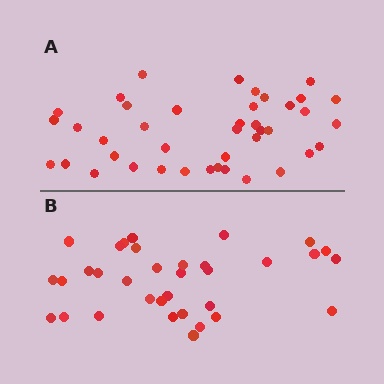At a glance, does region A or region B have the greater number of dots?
Region A (the top region) has more dots.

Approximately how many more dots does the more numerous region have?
Region A has roughly 8 or so more dots than region B.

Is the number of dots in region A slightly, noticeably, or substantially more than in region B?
Region A has only slightly more — the two regions are fairly close. The ratio is roughly 1.2 to 1.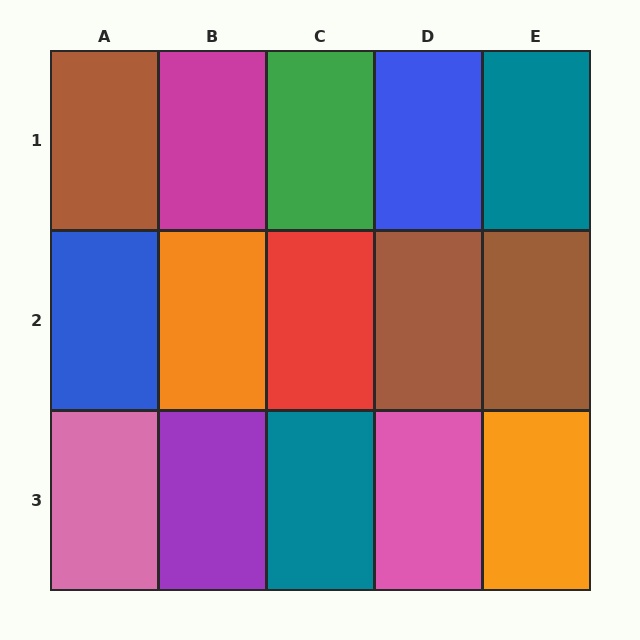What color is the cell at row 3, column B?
Purple.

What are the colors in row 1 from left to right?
Brown, magenta, green, blue, teal.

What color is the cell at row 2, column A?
Blue.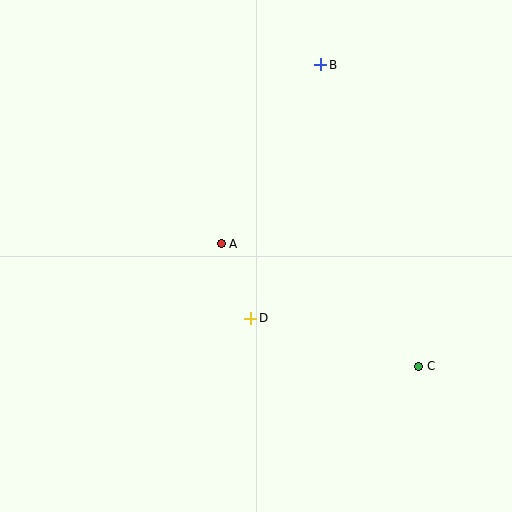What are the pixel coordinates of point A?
Point A is at (221, 244).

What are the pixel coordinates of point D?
Point D is at (251, 318).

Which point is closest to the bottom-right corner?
Point C is closest to the bottom-right corner.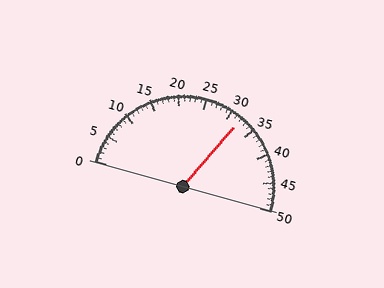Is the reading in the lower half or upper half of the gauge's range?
The reading is in the upper half of the range (0 to 50).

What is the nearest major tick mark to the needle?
The nearest major tick mark is 30.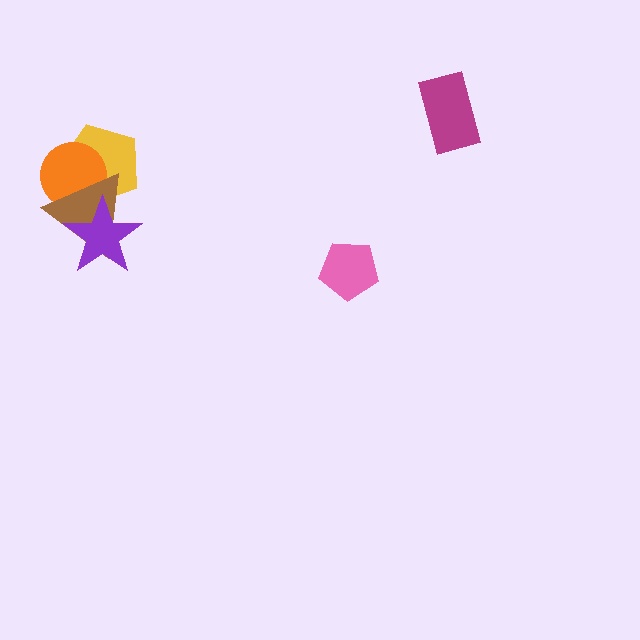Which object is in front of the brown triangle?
The purple star is in front of the brown triangle.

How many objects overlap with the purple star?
3 objects overlap with the purple star.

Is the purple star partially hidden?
No, no other shape covers it.